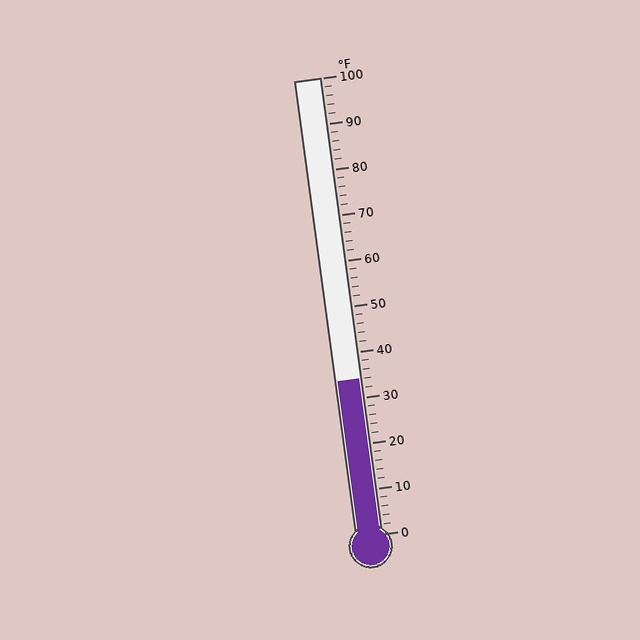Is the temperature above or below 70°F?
The temperature is below 70°F.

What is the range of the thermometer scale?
The thermometer scale ranges from 0°F to 100°F.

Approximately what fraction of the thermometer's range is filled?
The thermometer is filled to approximately 35% of its range.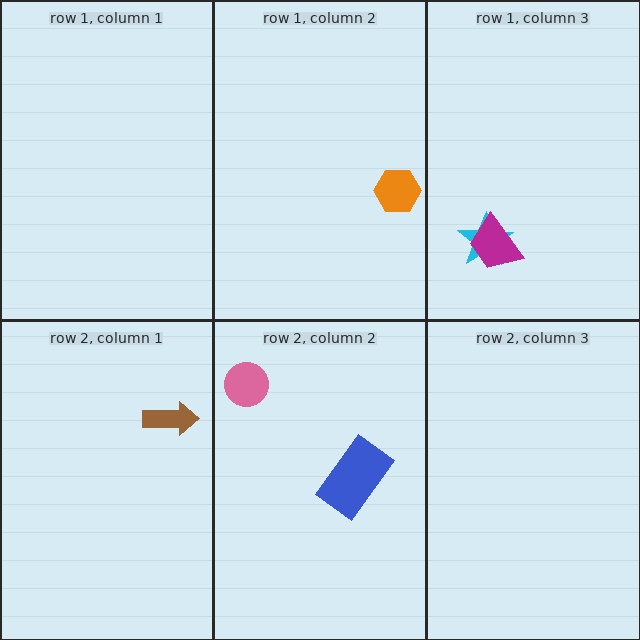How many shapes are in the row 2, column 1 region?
1.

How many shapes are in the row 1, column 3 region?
2.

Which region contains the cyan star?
The row 1, column 3 region.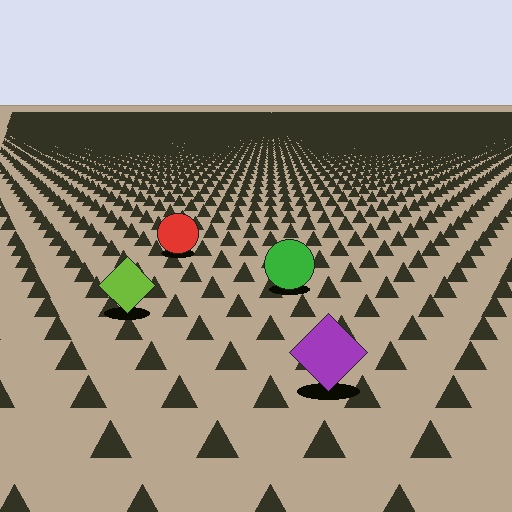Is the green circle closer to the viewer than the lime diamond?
No. The lime diamond is closer — you can tell from the texture gradient: the ground texture is coarser near it.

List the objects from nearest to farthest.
From nearest to farthest: the purple diamond, the lime diamond, the green circle, the red circle.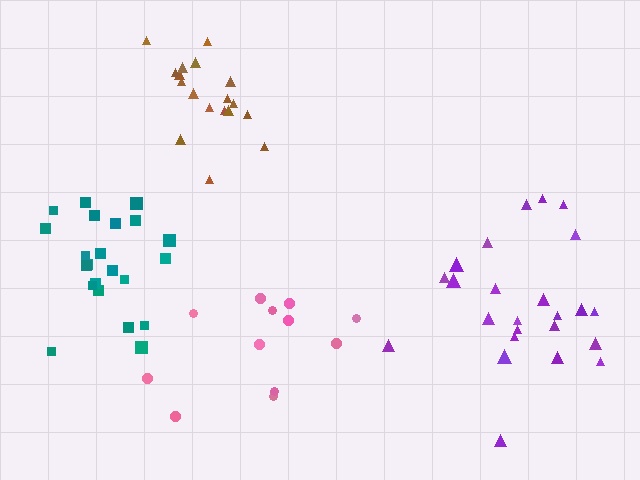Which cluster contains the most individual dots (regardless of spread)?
Purple (24).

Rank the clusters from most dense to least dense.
teal, brown, pink, purple.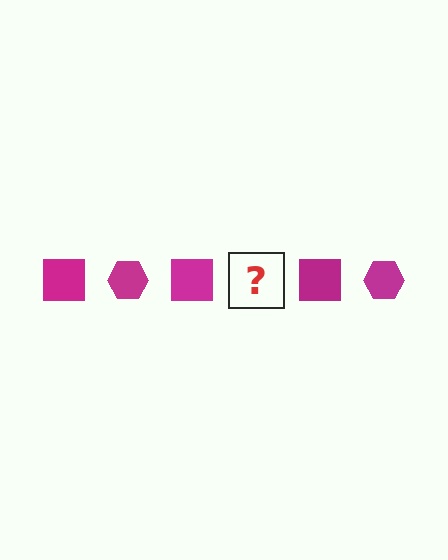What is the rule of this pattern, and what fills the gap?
The rule is that the pattern cycles through square, hexagon shapes in magenta. The gap should be filled with a magenta hexagon.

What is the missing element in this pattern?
The missing element is a magenta hexagon.